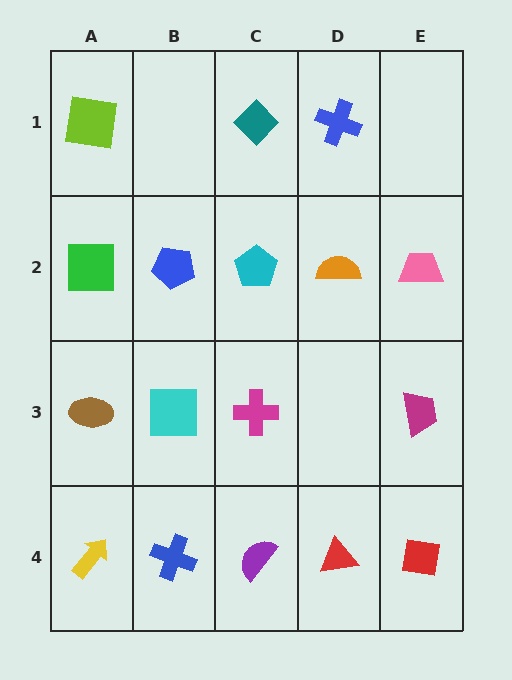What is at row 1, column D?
A blue cross.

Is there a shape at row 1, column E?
No, that cell is empty.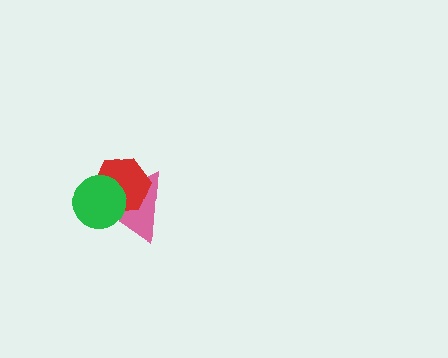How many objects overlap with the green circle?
2 objects overlap with the green circle.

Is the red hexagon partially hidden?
Yes, it is partially covered by another shape.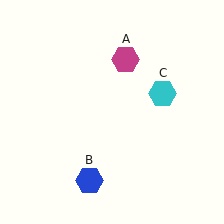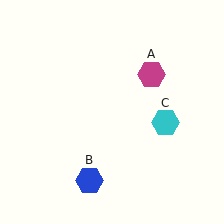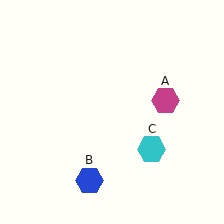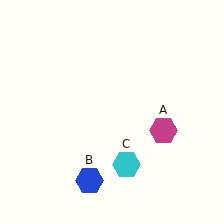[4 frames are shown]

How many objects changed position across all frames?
2 objects changed position: magenta hexagon (object A), cyan hexagon (object C).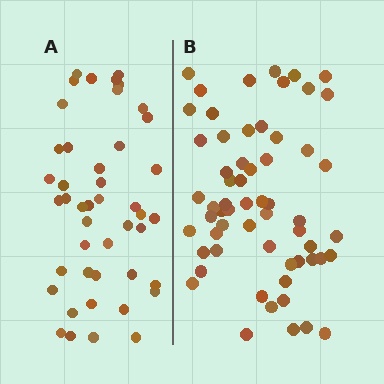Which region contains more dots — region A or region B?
Region B (the right region) has more dots.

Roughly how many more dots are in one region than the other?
Region B has approximately 15 more dots than region A.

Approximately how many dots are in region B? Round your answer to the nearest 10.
About 60 dots.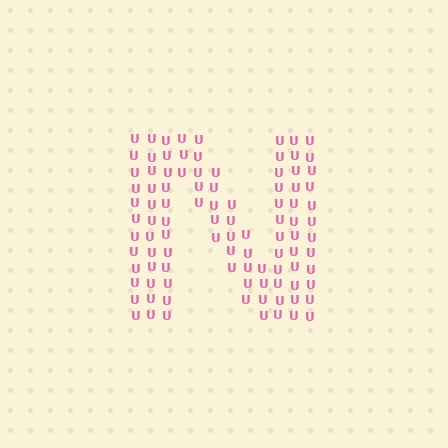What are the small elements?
The small elements are letter U's.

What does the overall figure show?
The overall figure shows the letter N.